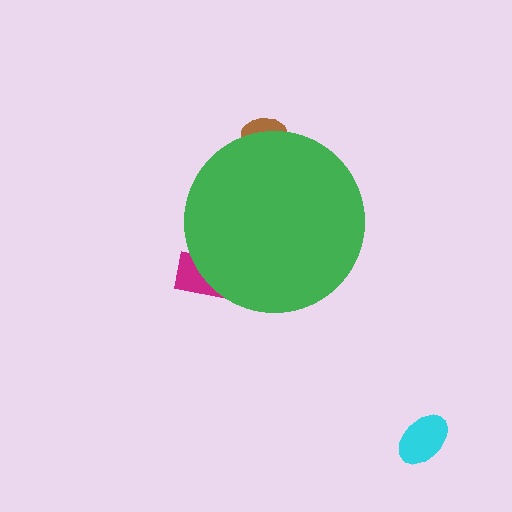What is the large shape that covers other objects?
A green circle.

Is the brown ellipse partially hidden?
Yes, the brown ellipse is partially hidden behind the green circle.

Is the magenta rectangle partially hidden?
Yes, the magenta rectangle is partially hidden behind the green circle.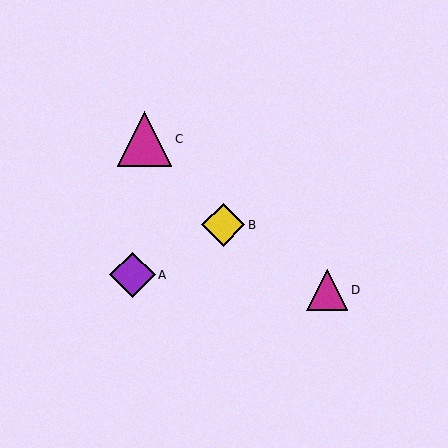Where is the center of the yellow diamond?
The center of the yellow diamond is at (223, 225).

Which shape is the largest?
The magenta triangle (labeled C) is the largest.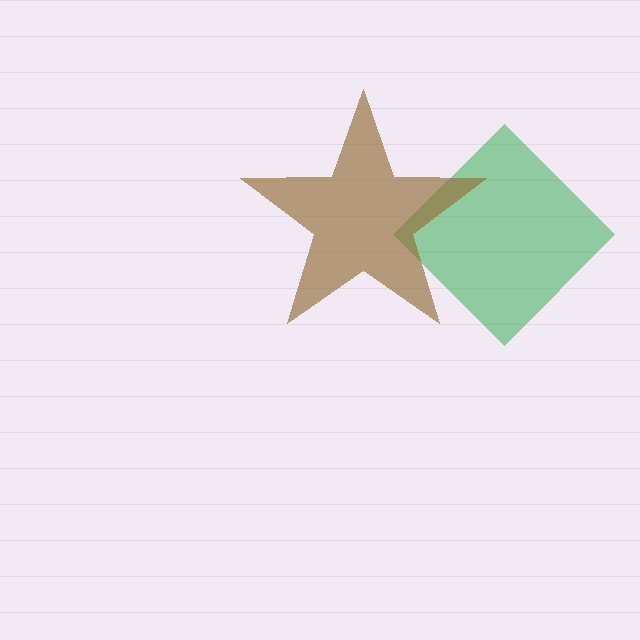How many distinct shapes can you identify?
There are 2 distinct shapes: a green diamond, a brown star.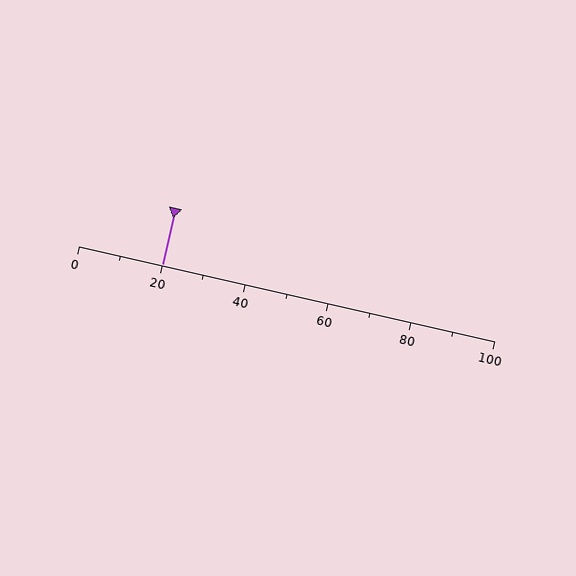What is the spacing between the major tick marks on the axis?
The major ticks are spaced 20 apart.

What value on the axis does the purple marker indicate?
The marker indicates approximately 20.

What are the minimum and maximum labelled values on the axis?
The axis runs from 0 to 100.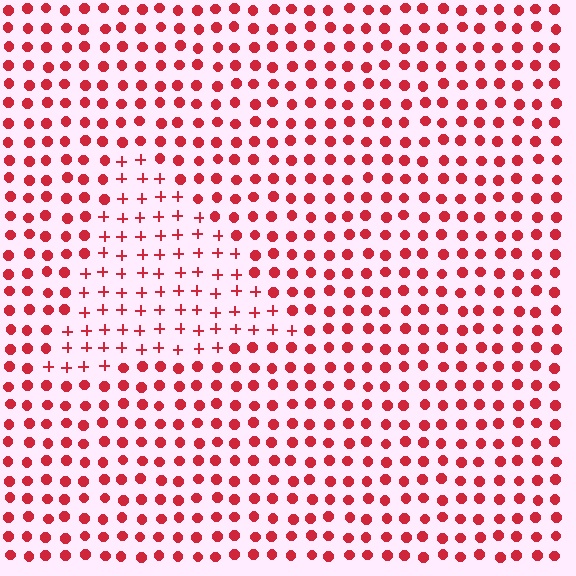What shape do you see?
I see a triangle.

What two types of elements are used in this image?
The image uses plus signs inside the triangle region and circles outside it.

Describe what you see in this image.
The image is filled with small red elements arranged in a uniform grid. A triangle-shaped region contains plus signs, while the surrounding area contains circles. The boundary is defined purely by the change in element shape.